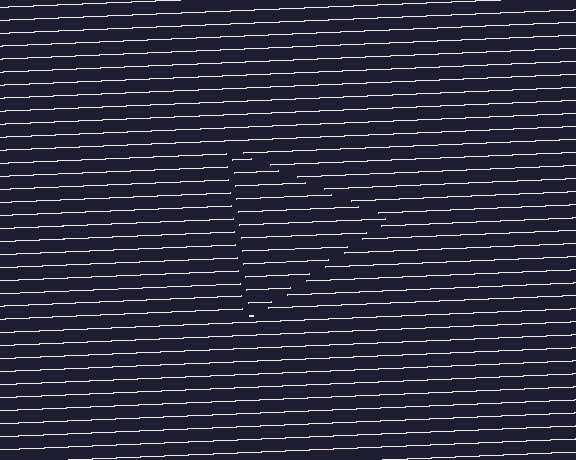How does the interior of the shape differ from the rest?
The interior of the shape contains the same grating, shifted by half a period — the contour is defined by the phase discontinuity where line-ends from the inner and outer gratings abut.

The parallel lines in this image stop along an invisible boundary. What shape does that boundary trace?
An illusory triangle. The interior of the shape contains the same grating, shifted by half a period — the contour is defined by the phase discontinuity where line-ends from the inner and outer gratings abut.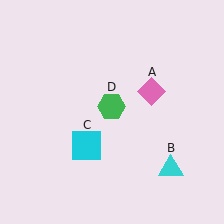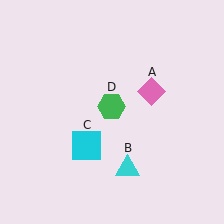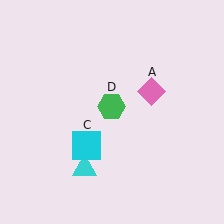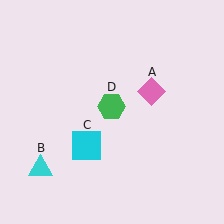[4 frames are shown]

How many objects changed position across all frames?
1 object changed position: cyan triangle (object B).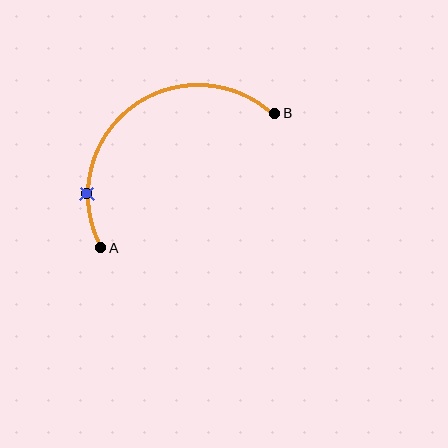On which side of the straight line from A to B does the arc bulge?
The arc bulges above and to the left of the straight line connecting A and B.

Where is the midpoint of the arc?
The arc midpoint is the point on the curve farthest from the straight line joining A and B. It sits above and to the left of that line.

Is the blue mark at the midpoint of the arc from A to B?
No. The blue mark lies on the arc but is closer to endpoint A. The arc midpoint would be at the point on the curve equidistant along the arc from both A and B.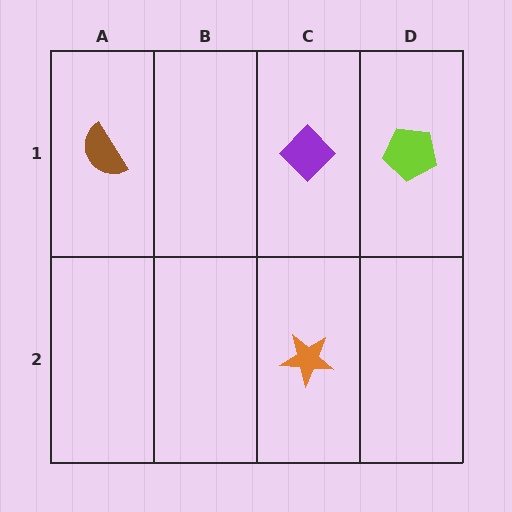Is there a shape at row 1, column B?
No, that cell is empty.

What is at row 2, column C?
An orange star.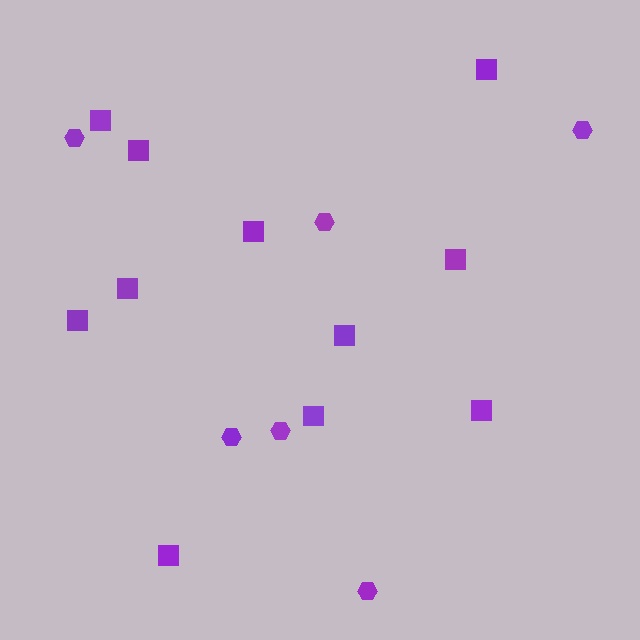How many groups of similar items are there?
There are 2 groups: one group of hexagons (6) and one group of squares (11).